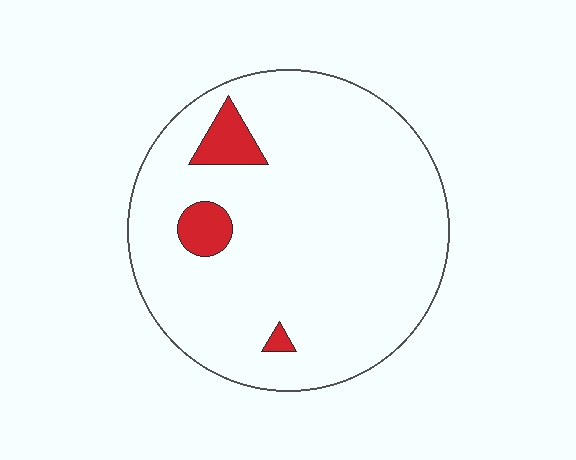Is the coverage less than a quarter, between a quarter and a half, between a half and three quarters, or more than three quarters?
Less than a quarter.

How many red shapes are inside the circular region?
3.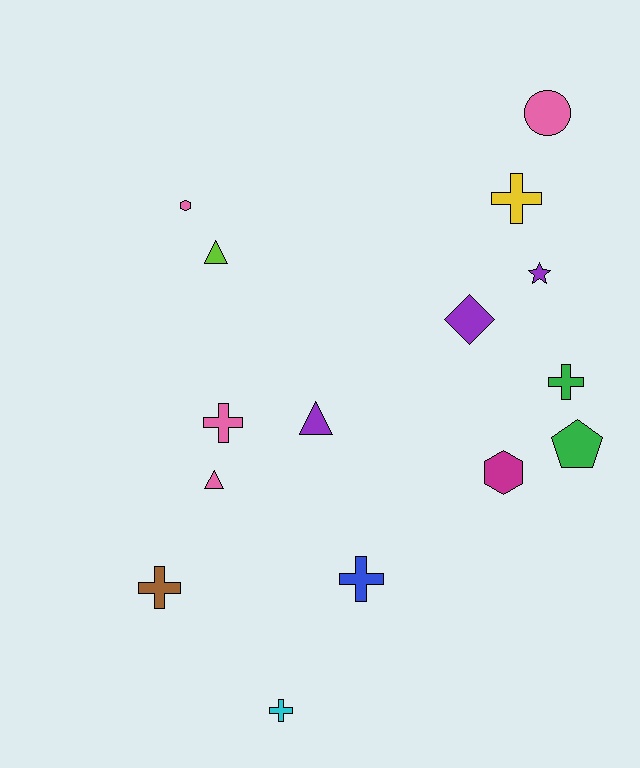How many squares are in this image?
There are no squares.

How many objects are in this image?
There are 15 objects.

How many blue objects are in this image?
There is 1 blue object.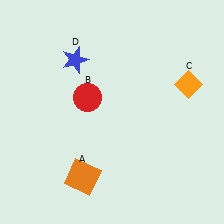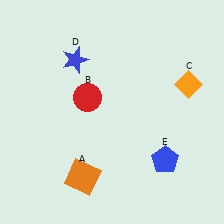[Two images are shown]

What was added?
A blue pentagon (E) was added in Image 2.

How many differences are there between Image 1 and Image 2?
There is 1 difference between the two images.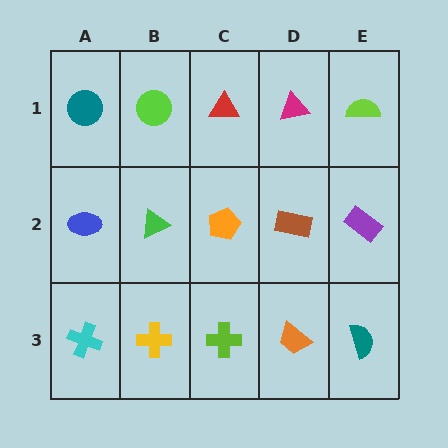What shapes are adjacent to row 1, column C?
An orange pentagon (row 2, column C), a lime circle (row 1, column B), a magenta triangle (row 1, column D).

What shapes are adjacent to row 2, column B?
A lime circle (row 1, column B), a yellow cross (row 3, column B), a blue ellipse (row 2, column A), an orange pentagon (row 2, column C).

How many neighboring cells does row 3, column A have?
2.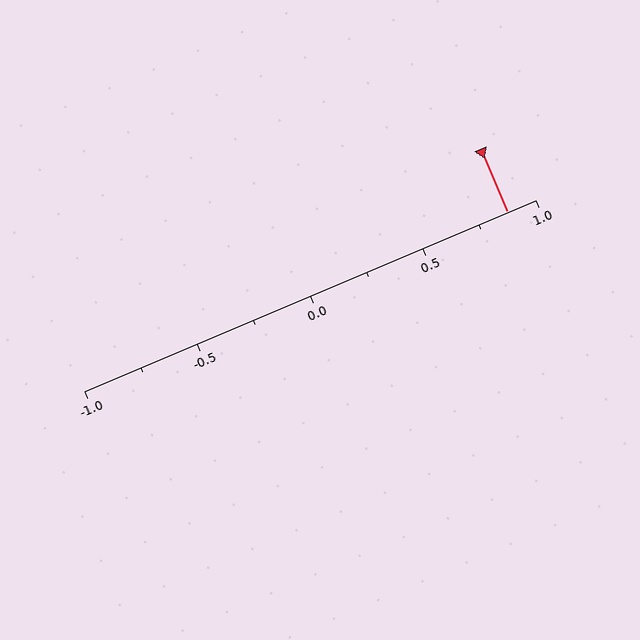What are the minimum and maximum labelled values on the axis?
The axis runs from -1.0 to 1.0.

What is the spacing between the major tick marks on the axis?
The major ticks are spaced 0.5 apart.